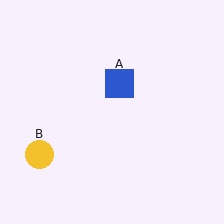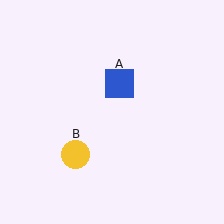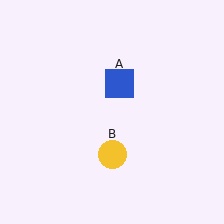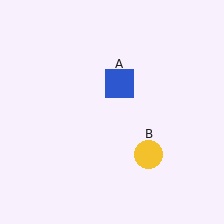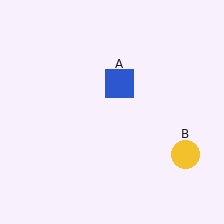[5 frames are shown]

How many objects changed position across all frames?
1 object changed position: yellow circle (object B).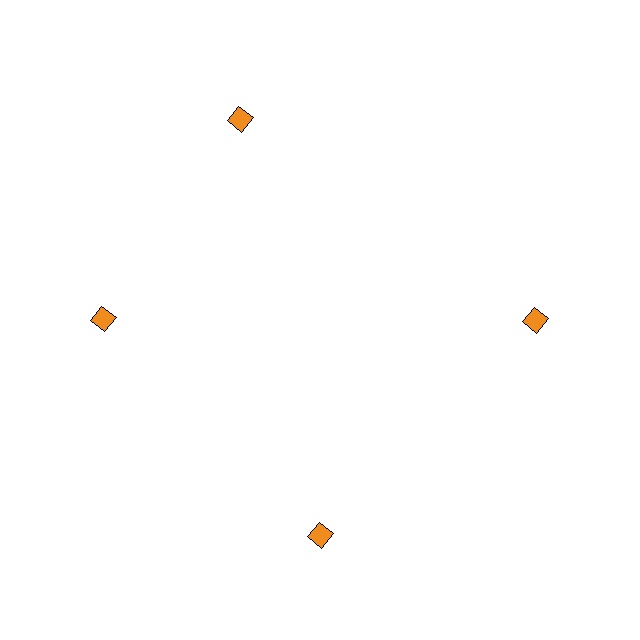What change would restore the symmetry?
The symmetry would be restored by rotating it back into even spacing with its neighbors so that all 4 squares sit at equal angles and equal distance from the center.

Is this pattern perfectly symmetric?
No. The 4 orange squares are arranged in a ring, but one element near the 12 o'clock position is rotated out of alignment along the ring, breaking the 4-fold rotational symmetry.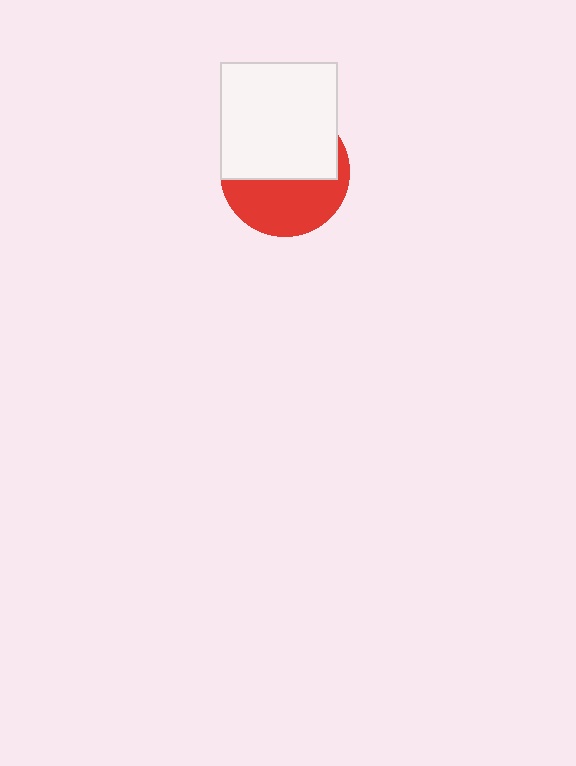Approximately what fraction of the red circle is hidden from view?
Roughly 54% of the red circle is hidden behind the white square.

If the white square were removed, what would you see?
You would see the complete red circle.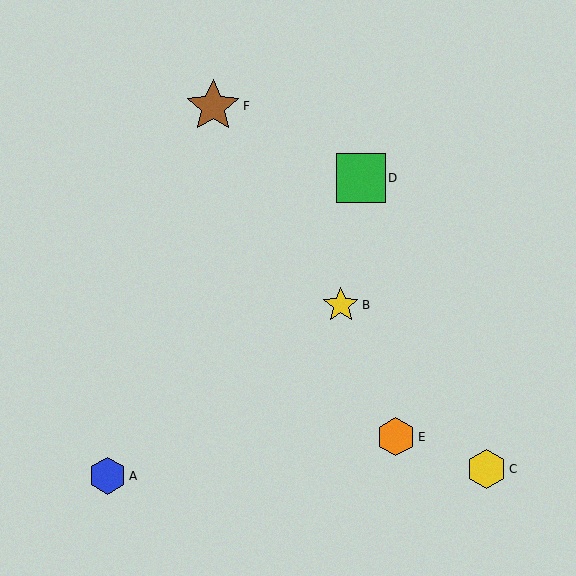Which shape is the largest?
The brown star (labeled F) is the largest.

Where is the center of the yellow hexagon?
The center of the yellow hexagon is at (486, 469).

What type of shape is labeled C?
Shape C is a yellow hexagon.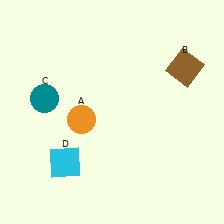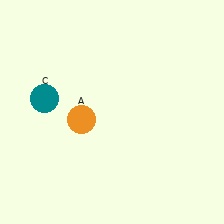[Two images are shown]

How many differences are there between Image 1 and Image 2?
There are 2 differences between the two images.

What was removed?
The brown square (B), the cyan square (D) were removed in Image 2.